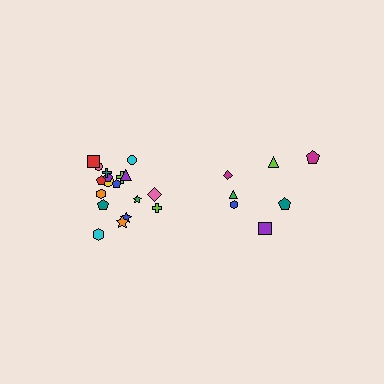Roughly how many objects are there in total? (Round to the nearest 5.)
Roughly 25 objects in total.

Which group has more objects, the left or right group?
The left group.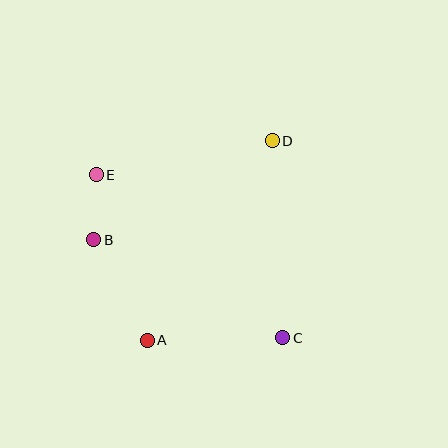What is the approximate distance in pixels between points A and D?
The distance between A and D is approximately 235 pixels.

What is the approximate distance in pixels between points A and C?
The distance between A and C is approximately 136 pixels.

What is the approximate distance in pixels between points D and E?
The distance between D and E is approximately 179 pixels.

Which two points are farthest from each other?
Points C and E are farthest from each other.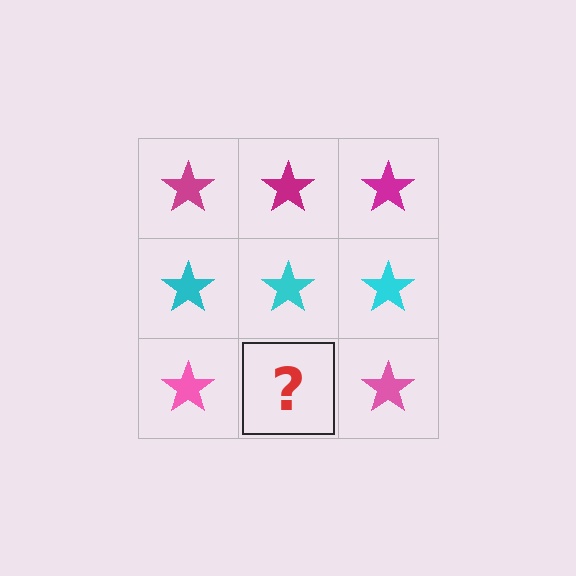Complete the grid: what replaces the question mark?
The question mark should be replaced with a pink star.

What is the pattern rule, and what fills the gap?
The rule is that each row has a consistent color. The gap should be filled with a pink star.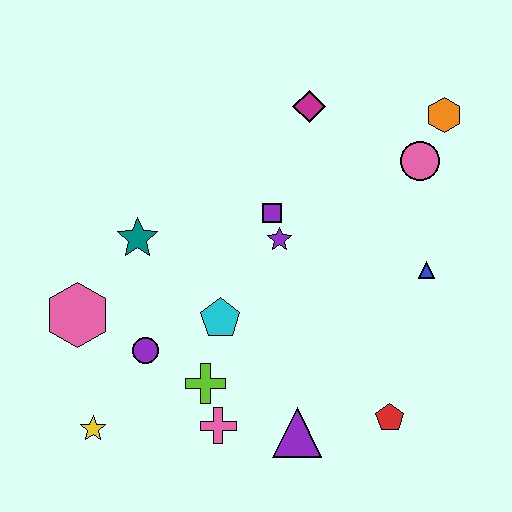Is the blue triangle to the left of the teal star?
No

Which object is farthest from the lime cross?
The orange hexagon is farthest from the lime cross.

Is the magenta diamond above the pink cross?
Yes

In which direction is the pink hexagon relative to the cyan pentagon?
The pink hexagon is to the left of the cyan pentagon.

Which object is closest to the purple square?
The purple star is closest to the purple square.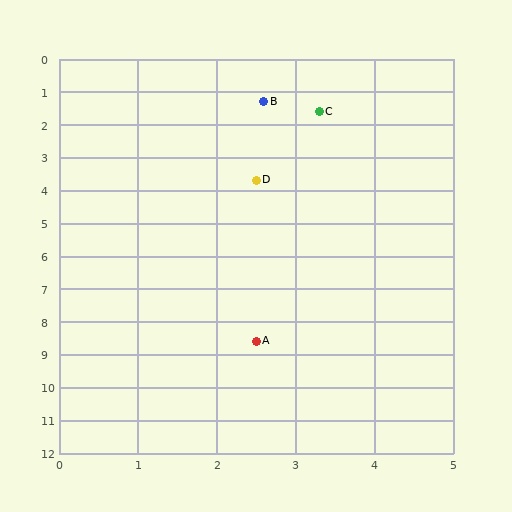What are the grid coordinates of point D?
Point D is at approximately (2.5, 3.7).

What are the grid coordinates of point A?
Point A is at approximately (2.5, 8.6).